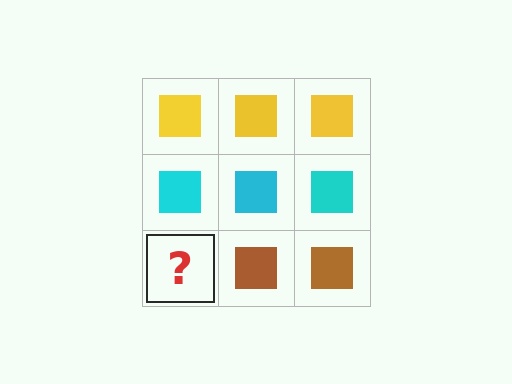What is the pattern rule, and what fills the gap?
The rule is that each row has a consistent color. The gap should be filled with a brown square.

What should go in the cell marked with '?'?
The missing cell should contain a brown square.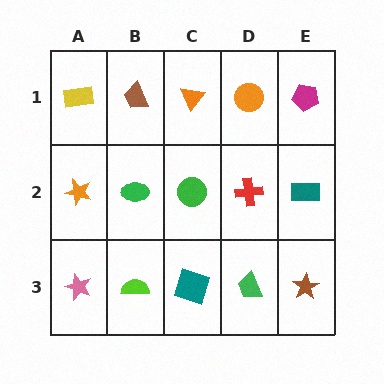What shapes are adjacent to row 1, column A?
An orange star (row 2, column A), a brown trapezoid (row 1, column B).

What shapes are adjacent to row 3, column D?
A red cross (row 2, column D), a teal square (row 3, column C), a brown star (row 3, column E).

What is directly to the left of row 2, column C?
A green ellipse.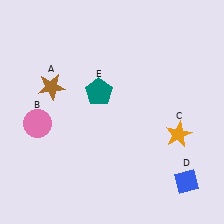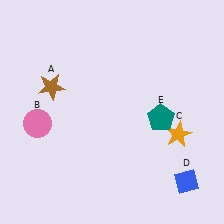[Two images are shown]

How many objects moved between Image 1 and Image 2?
1 object moved between the two images.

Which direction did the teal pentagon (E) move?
The teal pentagon (E) moved right.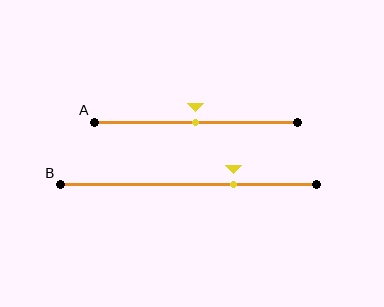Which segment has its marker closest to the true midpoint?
Segment A has its marker closest to the true midpoint.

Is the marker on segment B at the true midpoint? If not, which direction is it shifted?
No, the marker on segment B is shifted to the right by about 18% of the segment length.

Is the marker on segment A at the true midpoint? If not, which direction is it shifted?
Yes, the marker on segment A is at the true midpoint.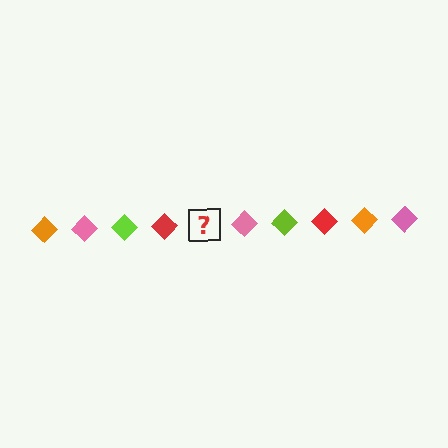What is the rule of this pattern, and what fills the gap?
The rule is that the pattern cycles through orange, pink, lime, red diamonds. The gap should be filled with an orange diamond.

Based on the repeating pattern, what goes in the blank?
The blank should be an orange diamond.